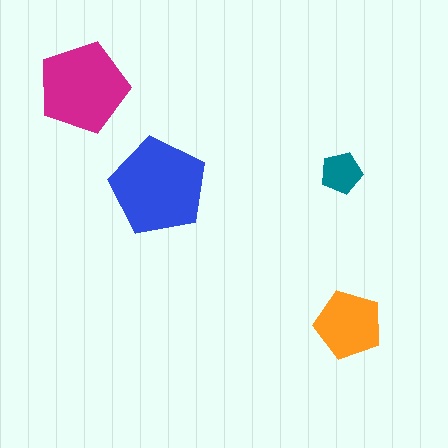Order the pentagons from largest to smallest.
the blue one, the magenta one, the orange one, the teal one.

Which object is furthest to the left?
The magenta pentagon is leftmost.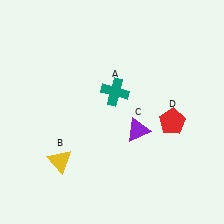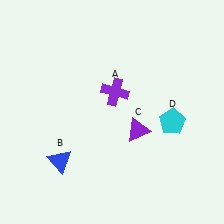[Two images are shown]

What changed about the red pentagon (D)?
In Image 1, D is red. In Image 2, it changed to cyan.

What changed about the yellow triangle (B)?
In Image 1, B is yellow. In Image 2, it changed to blue.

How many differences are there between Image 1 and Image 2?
There are 3 differences between the two images.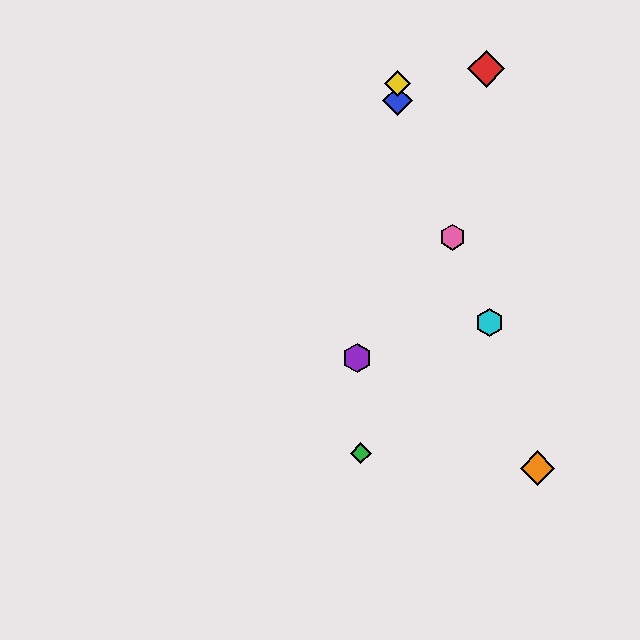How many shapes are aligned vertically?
2 shapes (the blue diamond, the yellow diamond) are aligned vertically.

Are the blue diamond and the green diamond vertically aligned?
No, the blue diamond is at x≈397 and the green diamond is at x≈361.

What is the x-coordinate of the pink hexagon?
The pink hexagon is at x≈452.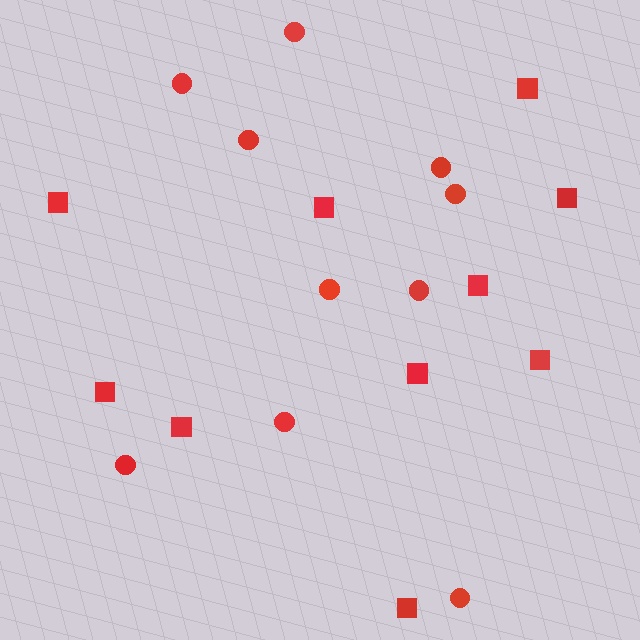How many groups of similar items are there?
There are 2 groups: one group of squares (10) and one group of circles (10).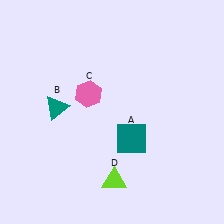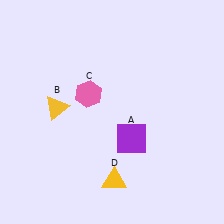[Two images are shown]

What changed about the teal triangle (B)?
In Image 1, B is teal. In Image 2, it changed to yellow.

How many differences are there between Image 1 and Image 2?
There are 3 differences between the two images.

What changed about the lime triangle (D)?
In Image 1, D is lime. In Image 2, it changed to yellow.